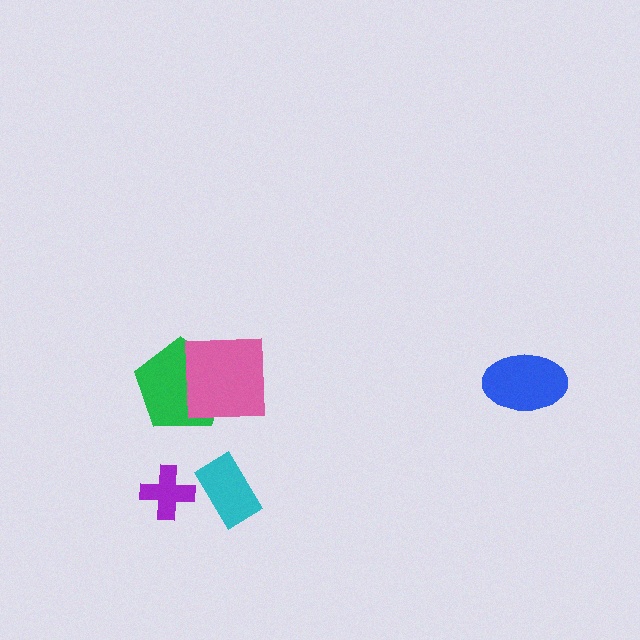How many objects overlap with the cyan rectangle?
0 objects overlap with the cyan rectangle.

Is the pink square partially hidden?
No, no other shape covers it.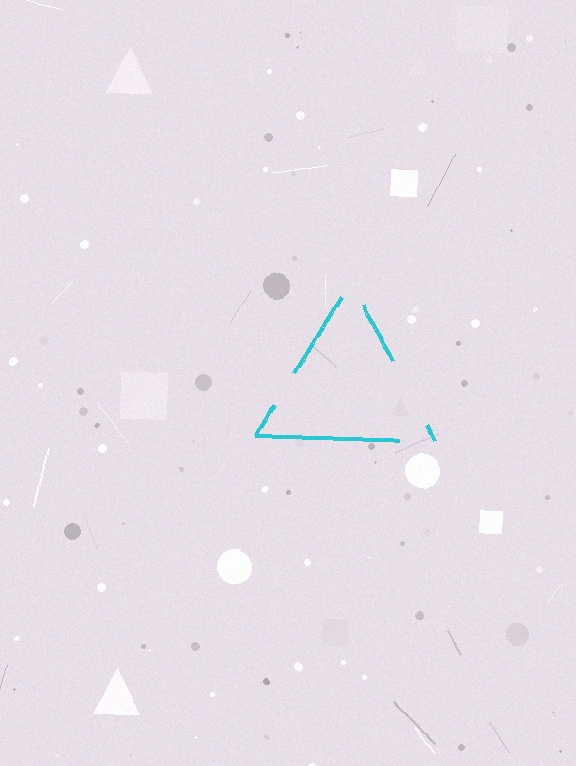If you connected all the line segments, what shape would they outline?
They would outline a triangle.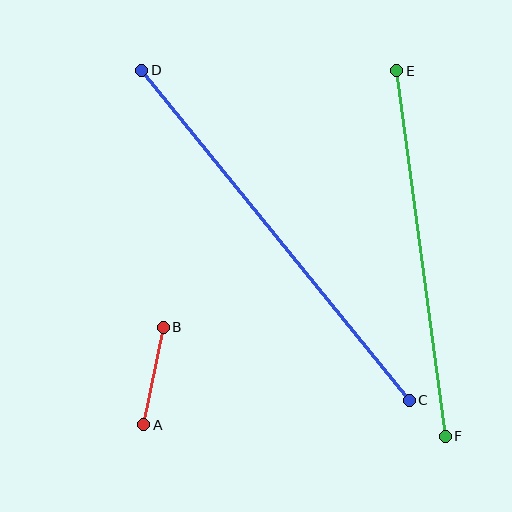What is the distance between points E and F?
The distance is approximately 369 pixels.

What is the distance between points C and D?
The distance is approximately 425 pixels.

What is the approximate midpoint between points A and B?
The midpoint is at approximately (153, 376) pixels.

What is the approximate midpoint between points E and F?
The midpoint is at approximately (421, 254) pixels.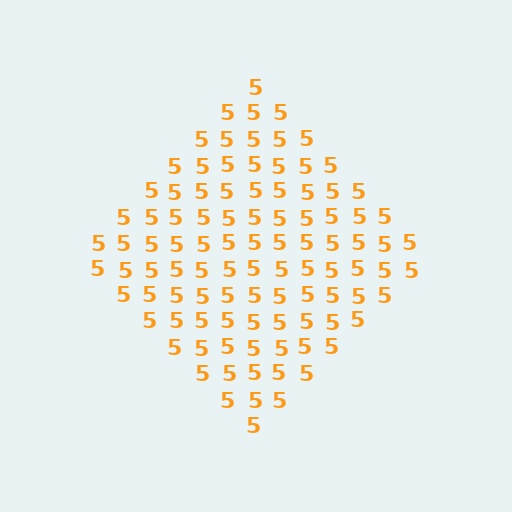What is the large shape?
The large shape is a diamond.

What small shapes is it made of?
It is made of small digit 5's.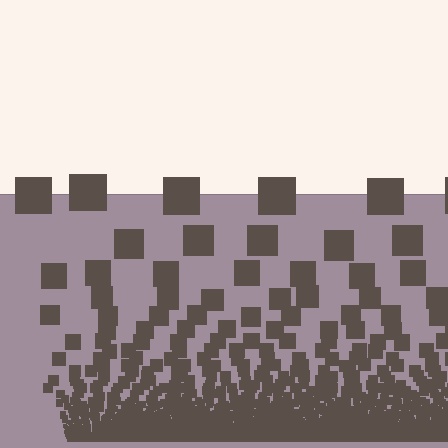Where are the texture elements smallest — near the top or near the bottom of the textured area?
Near the bottom.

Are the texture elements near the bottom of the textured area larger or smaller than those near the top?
Smaller. The gradient is inverted — elements near the bottom are smaller and denser.